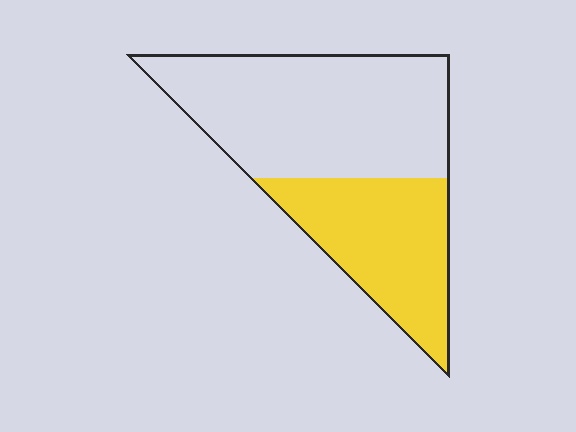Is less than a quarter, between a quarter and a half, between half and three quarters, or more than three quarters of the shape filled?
Between a quarter and a half.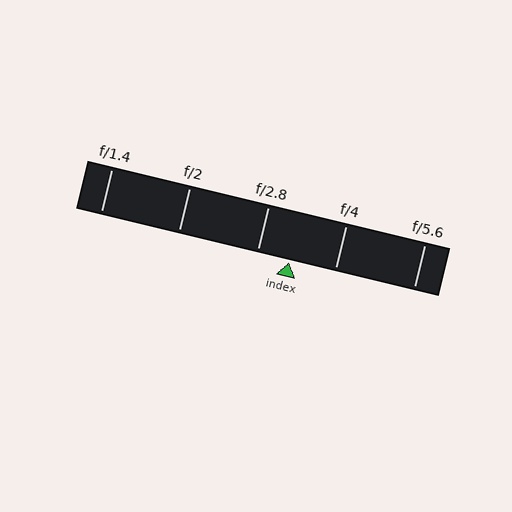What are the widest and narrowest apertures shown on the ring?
The widest aperture shown is f/1.4 and the narrowest is f/5.6.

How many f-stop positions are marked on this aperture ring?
There are 5 f-stop positions marked.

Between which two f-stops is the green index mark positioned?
The index mark is between f/2.8 and f/4.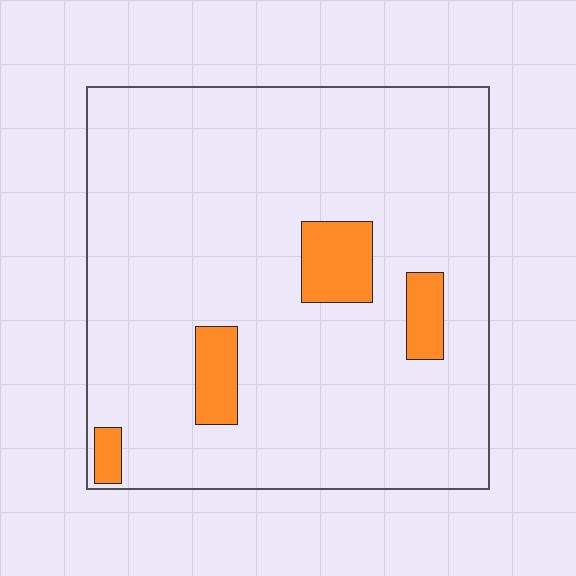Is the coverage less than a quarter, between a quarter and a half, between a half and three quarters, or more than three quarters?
Less than a quarter.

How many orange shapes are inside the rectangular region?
4.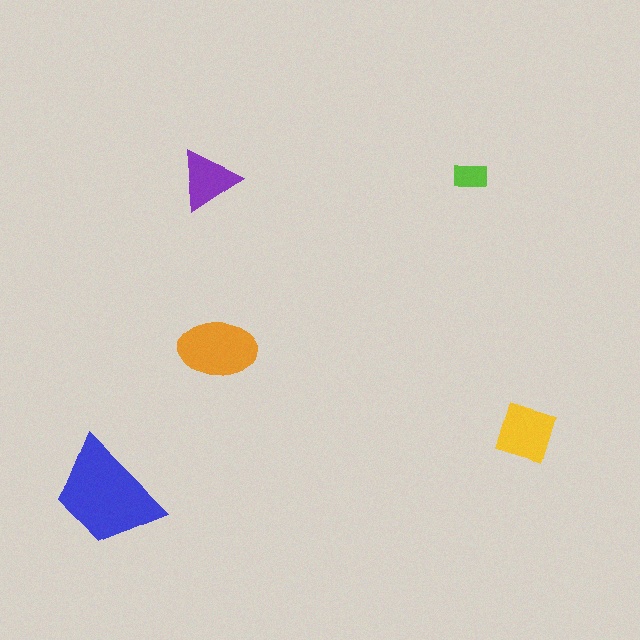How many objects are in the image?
There are 5 objects in the image.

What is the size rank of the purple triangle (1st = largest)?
4th.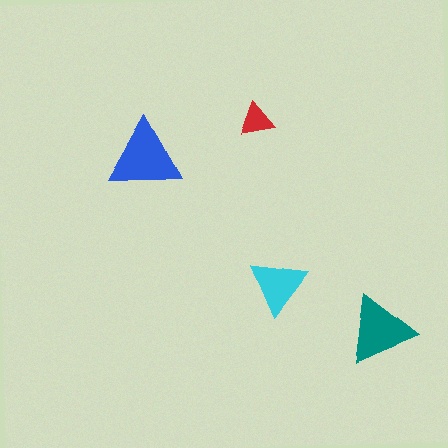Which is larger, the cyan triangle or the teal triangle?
The teal one.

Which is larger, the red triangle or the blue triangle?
The blue one.